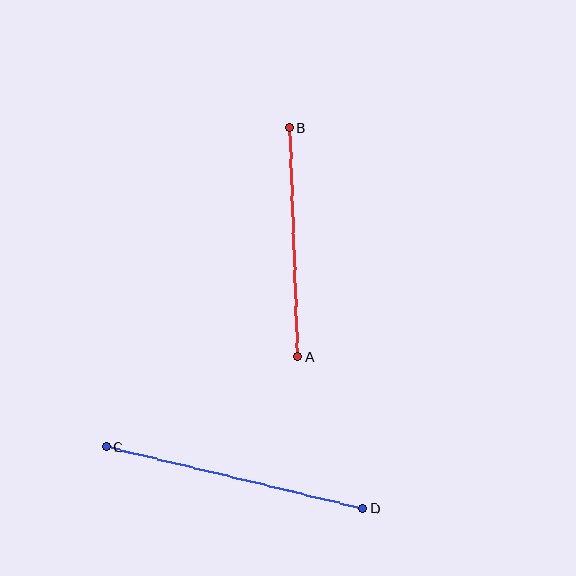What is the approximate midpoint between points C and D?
The midpoint is at approximately (234, 478) pixels.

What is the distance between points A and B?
The distance is approximately 229 pixels.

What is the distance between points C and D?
The distance is approximately 264 pixels.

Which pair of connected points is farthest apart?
Points C and D are farthest apart.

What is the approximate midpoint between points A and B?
The midpoint is at approximately (294, 242) pixels.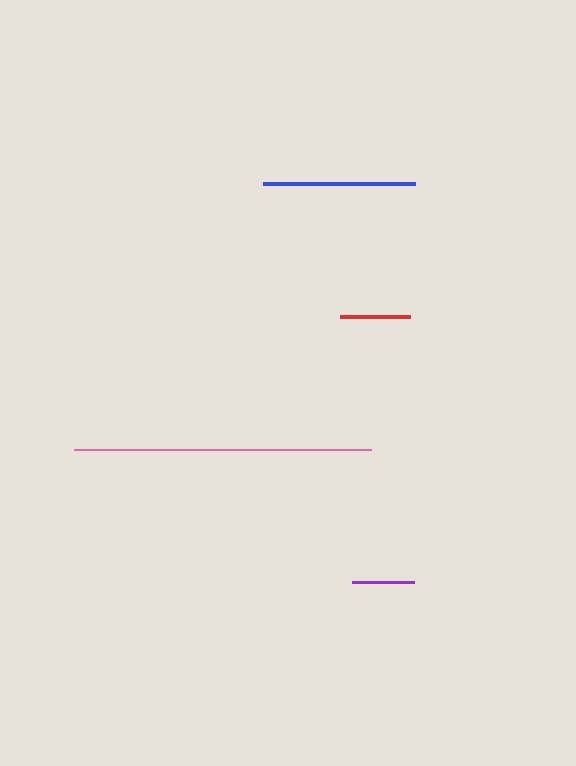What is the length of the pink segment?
The pink segment is approximately 297 pixels long.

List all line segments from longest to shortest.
From longest to shortest: pink, blue, red, purple.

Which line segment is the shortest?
The purple line is the shortest at approximately 62 pixels.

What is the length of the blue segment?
The blue segment is approximately 152 pixels long.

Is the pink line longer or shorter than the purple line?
The pink line is longer than the purple line.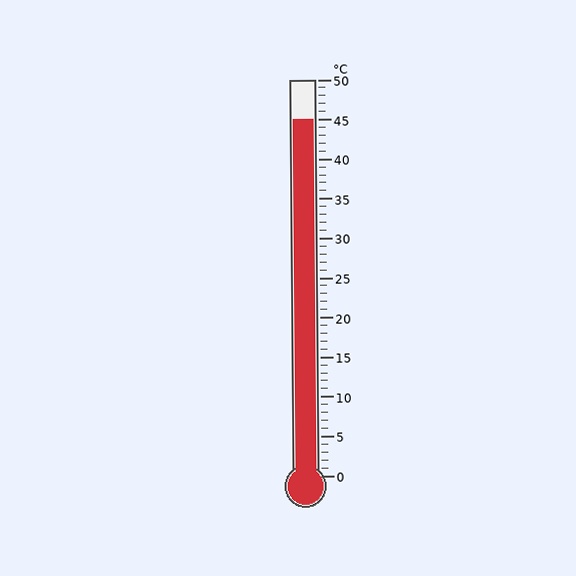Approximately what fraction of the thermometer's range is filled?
The thermometer is filled to approximately 90% of its range.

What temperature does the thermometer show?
The thermometer shows approximately 45°C.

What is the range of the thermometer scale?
The thermometer scale ranges from 0°C to 50°C.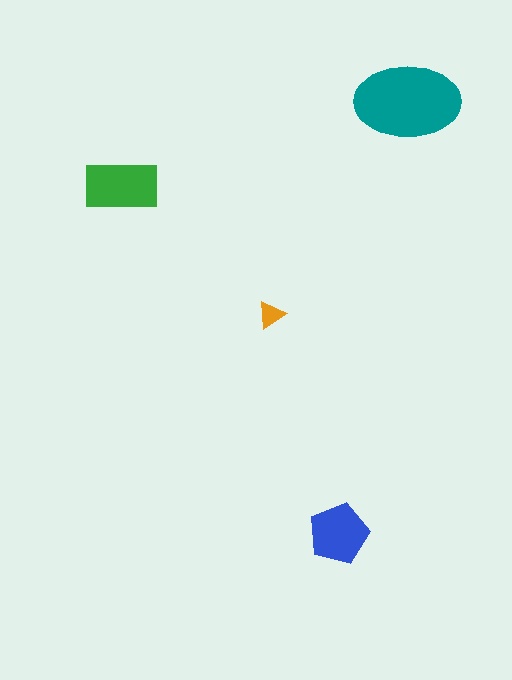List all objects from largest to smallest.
The teal ellipse, the green rectangle, the blue pentagon, the orange triangle.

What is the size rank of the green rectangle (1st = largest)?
2nd.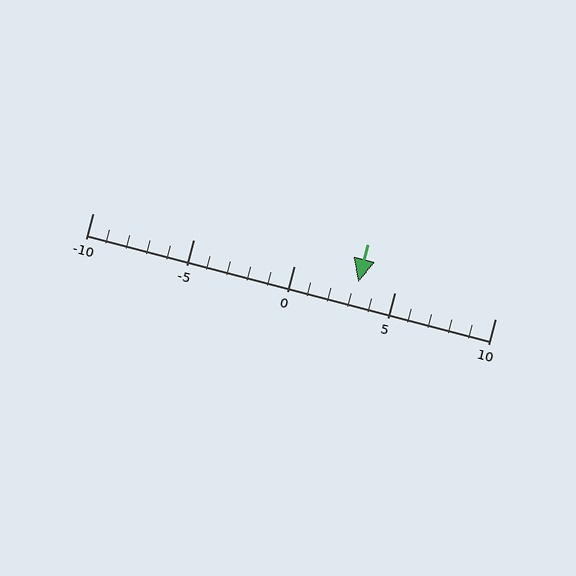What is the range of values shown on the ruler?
The ruler shows values from -10 to 10.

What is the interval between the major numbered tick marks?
The major tick marks are spaced 5 units apart.